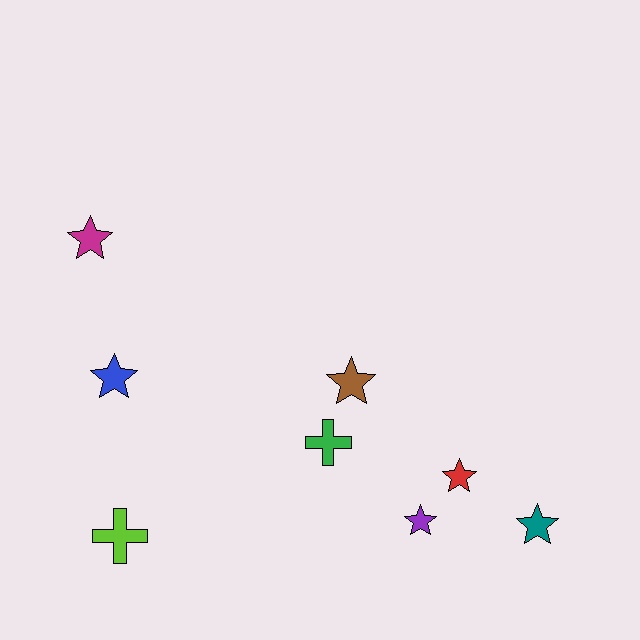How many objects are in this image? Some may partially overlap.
There are 8 objects.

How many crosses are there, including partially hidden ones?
There are 2 crosses.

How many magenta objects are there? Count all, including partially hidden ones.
There is 1 magenta object.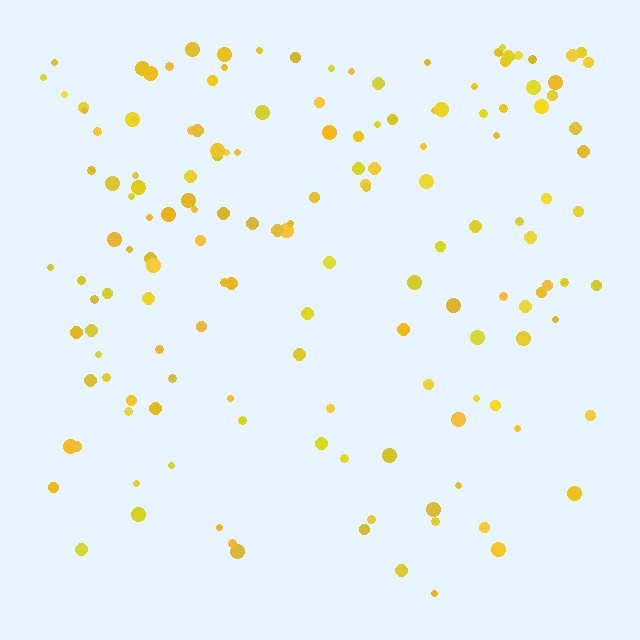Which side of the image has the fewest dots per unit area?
The bottom.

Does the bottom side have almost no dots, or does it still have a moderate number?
Still a moderate number, just noticeably fewer than the top.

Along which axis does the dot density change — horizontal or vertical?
Vertical.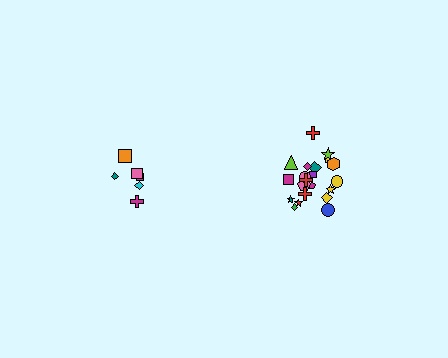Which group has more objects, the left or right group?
The right group.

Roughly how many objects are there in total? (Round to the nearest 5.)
Roughly 30 objects in total.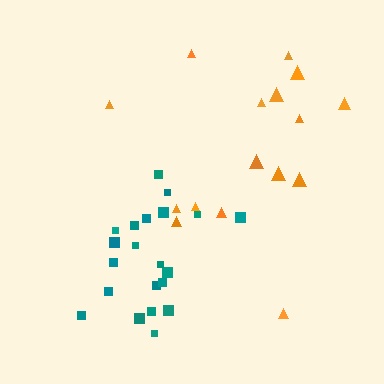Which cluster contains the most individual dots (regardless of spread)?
Teal (21).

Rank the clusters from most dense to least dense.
teal, orange.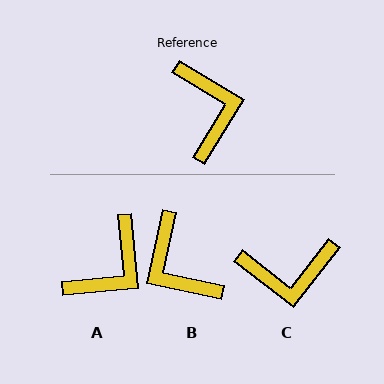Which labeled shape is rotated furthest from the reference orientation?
B, about 161 degrees away.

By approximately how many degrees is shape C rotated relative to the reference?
Approximately 97 degrees clockwise.